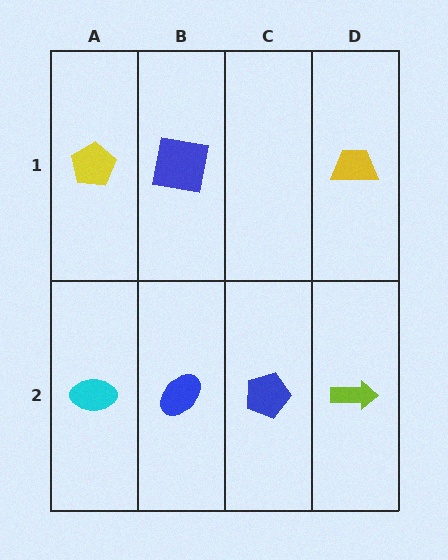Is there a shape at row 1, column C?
No, that cell is empty.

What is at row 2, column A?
A cyan ellipse.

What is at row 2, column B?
A blue ellipse.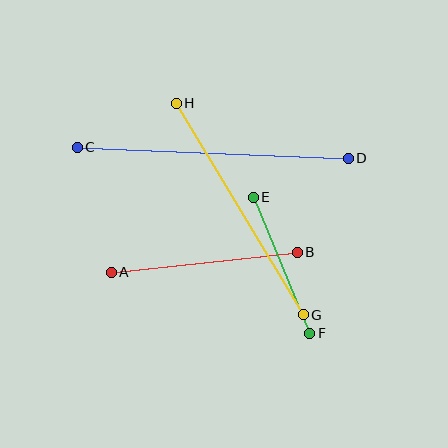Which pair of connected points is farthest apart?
Points C and D are farthest apart.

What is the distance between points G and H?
The distance is approximately 247 pixels.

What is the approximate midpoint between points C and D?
The midpoint is at approximately (213, 153) pixels.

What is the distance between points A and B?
The distance is approximately 187 pixels.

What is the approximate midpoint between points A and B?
The midpoint is at approximately (204, 262) pixels.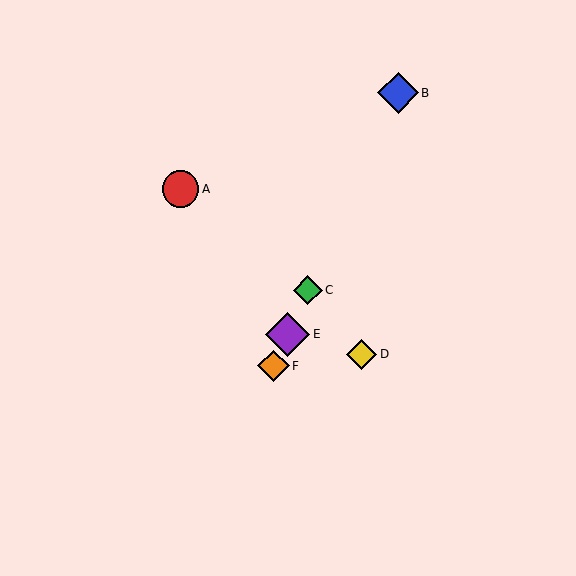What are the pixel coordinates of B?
Object B is at (398, 93).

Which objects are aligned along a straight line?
Objects B, C, E, F are aligned along a straight line.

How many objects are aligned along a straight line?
4 objects (B, C, E, F) are aligned along a straight line.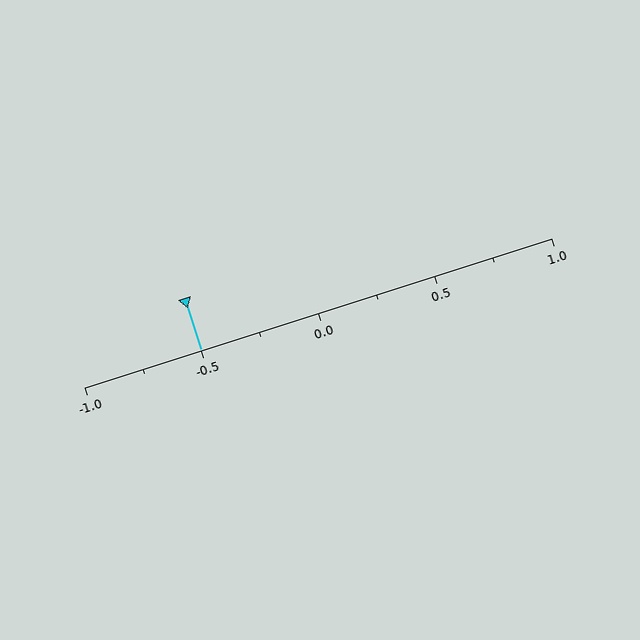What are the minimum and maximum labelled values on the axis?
The axis runs from -1.0 to 1.0.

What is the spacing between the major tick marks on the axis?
The major ticks are spaced 0.5 apart.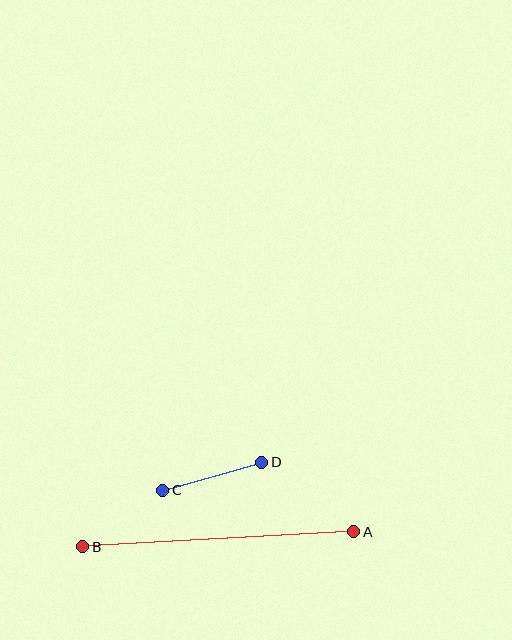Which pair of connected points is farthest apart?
Points A and B are farthest apart.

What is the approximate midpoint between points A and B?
The midpoint is at approximately (218, 539) pixels.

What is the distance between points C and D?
The distance is approximately 103 pixels.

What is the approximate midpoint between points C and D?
The midpoint is at approximately (212, 476) pixels.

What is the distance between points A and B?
The distance is approximately 272 pixels.